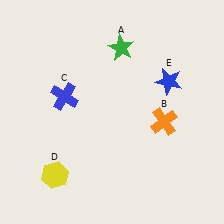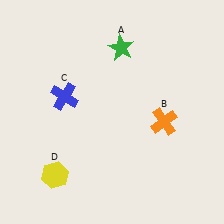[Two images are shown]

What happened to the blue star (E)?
The blue star (E) was removed in Image 2. It was in the top-right area of Image 1.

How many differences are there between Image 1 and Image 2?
There is 1 difference between the two images.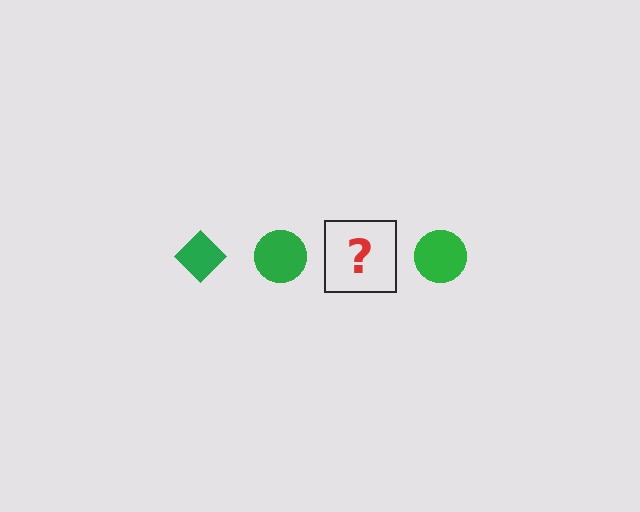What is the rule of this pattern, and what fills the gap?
The rule is that the pattern cycles through diamond, circle shapes in green. The gap should be filled with a green diamond.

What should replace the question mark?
The question mark should be replaced with a green diamond.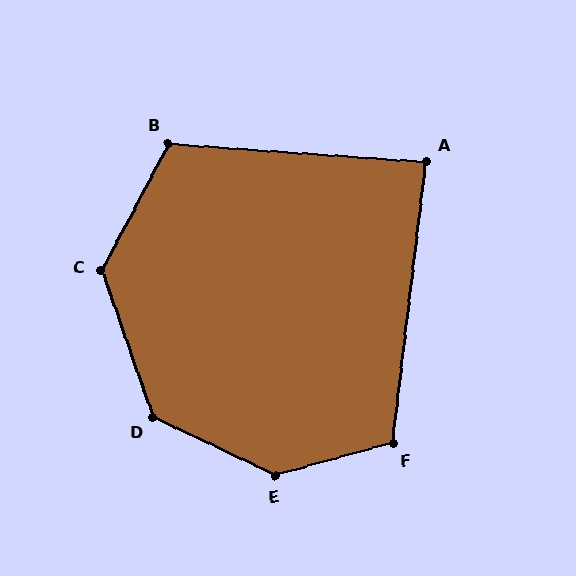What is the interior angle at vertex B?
Approximately 114 degrees (obtuse).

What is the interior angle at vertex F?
Approximately 112 degrees (obtuse).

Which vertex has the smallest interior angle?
A, at approximately 87 degrees.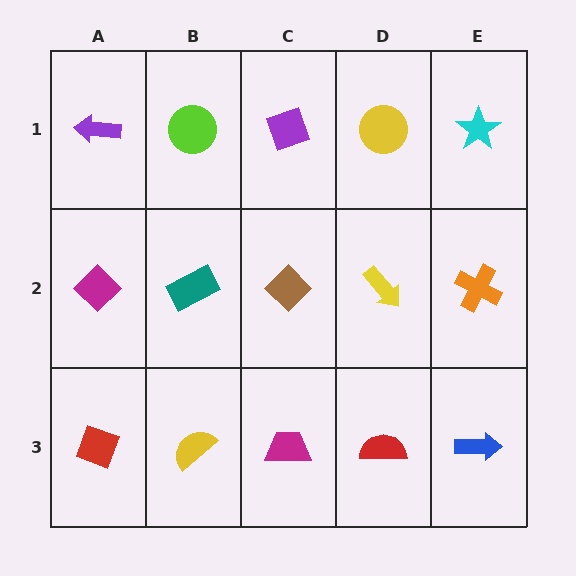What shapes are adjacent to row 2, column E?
A cyan star (row 1, column E), a blue arrow (row 3, column E), a yellow arrow (row 2, column D).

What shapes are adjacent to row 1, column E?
An orange cross (row 2, column E), a yellow circle (row 1, column D).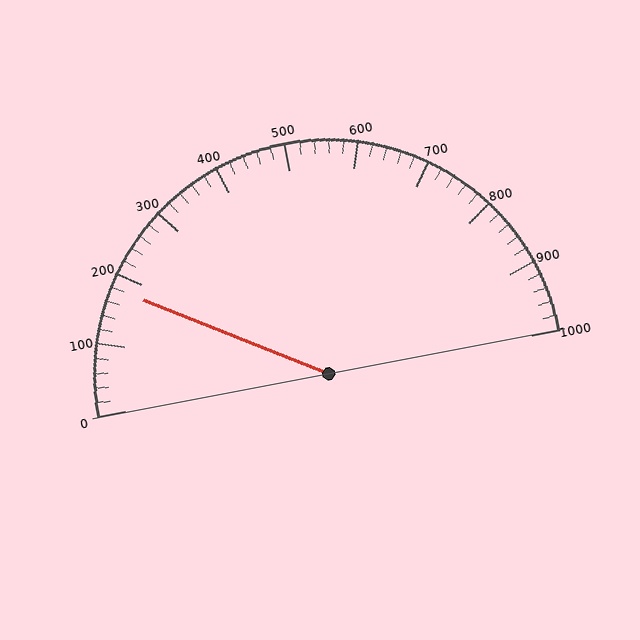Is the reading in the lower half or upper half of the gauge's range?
The reading is in the lower half of the range (0 to 1000).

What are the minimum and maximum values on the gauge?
The gauge ranges from 0 to 1000.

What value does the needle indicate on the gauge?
The needle indicates approximately 180.